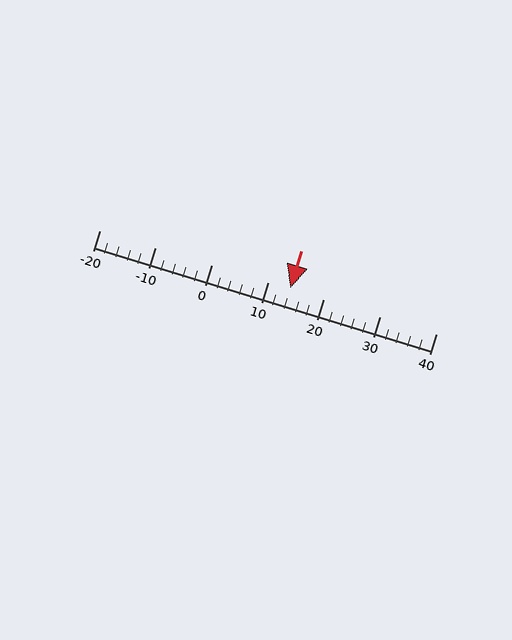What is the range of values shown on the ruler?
The ruler shows values from -20 to 40.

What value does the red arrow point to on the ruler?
The red arrow points to approximately 14.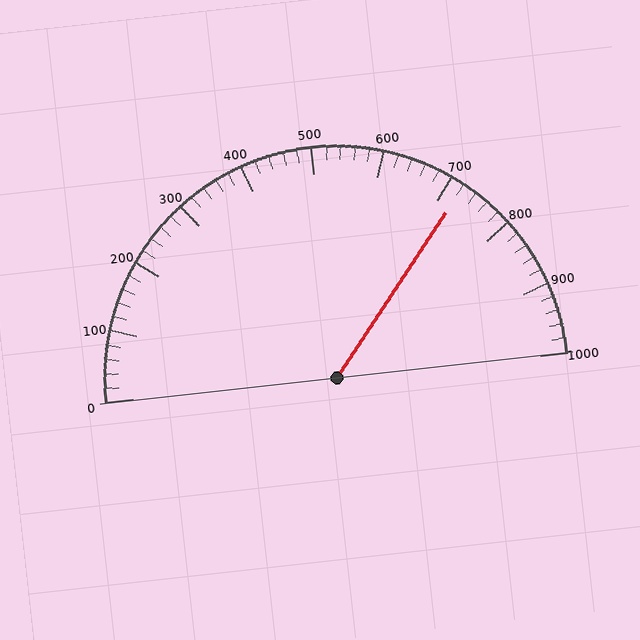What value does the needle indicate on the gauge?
The needle indicates approximately 720.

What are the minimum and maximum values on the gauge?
The gauge ranges from 0 to 1000.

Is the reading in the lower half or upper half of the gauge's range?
The reading is in the upper half of the range (0 to 1000).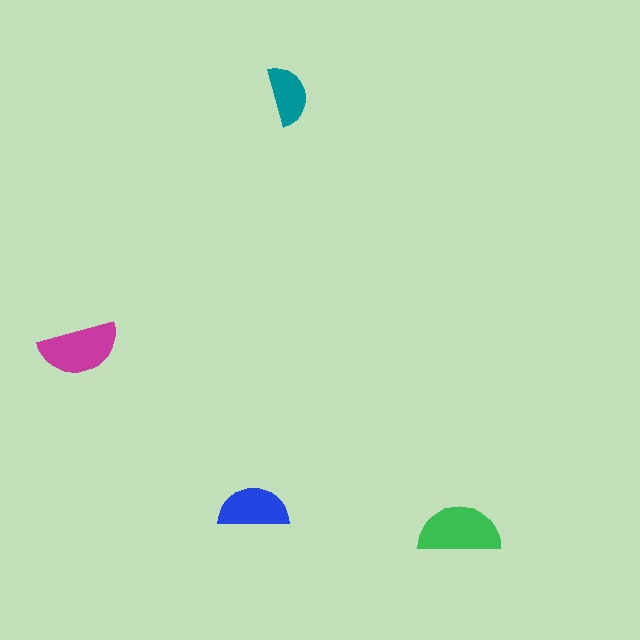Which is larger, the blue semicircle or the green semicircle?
The green one.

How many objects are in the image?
There are 4 objects in the image.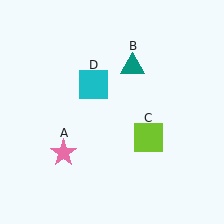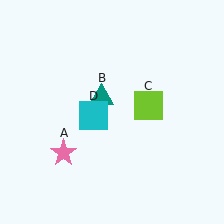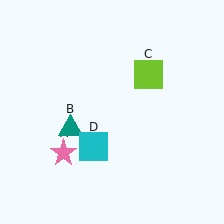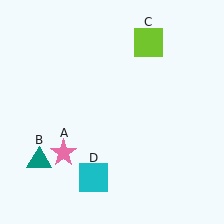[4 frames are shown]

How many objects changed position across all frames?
3 objects changed position: teal triangle (object B), lime square (object C), cyan square (object D).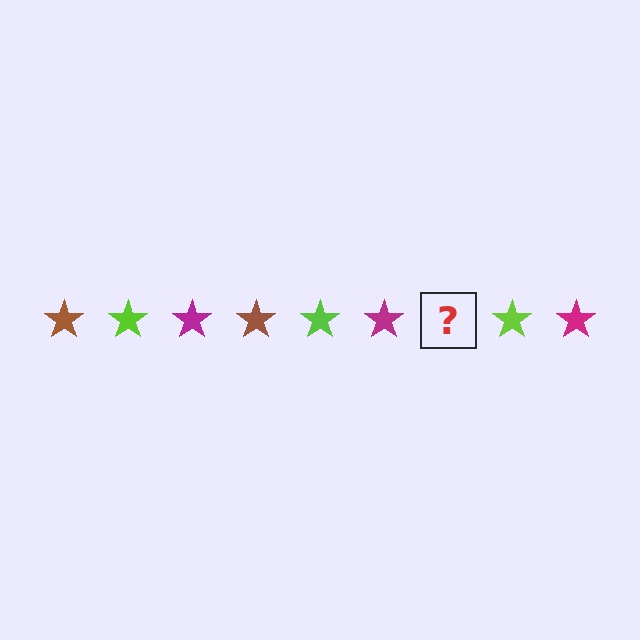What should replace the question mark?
The question mark should be replaced with a brown star.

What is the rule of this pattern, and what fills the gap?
The rule is that the pattern cycles through brown, lime, magenta stars. The gap should be filled with a brown star.